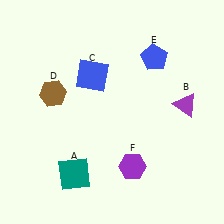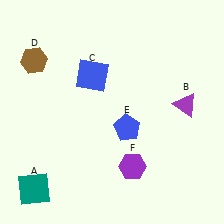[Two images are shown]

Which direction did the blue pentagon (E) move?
The blue pentagon (E) moved down.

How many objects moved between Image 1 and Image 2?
3 objects moved between the two images.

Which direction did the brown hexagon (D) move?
The brown hexagon (D) moved up.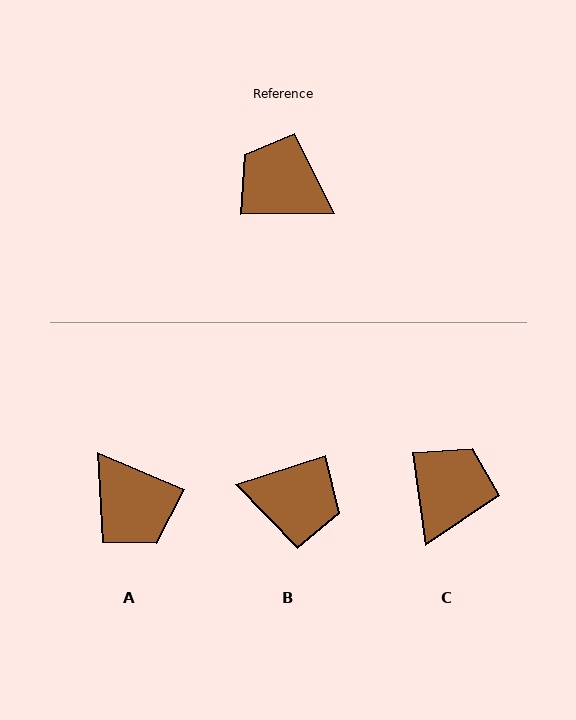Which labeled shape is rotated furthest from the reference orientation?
B, about 162 degrees away.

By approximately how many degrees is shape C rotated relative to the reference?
Approximately 82 degrees clockwise.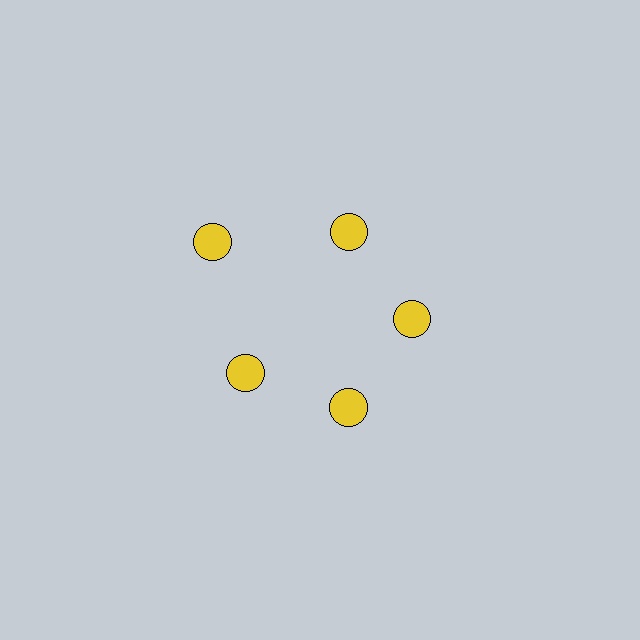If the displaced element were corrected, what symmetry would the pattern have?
It would have 5-fold rotational symmetry — the pattern would map onto itself every 72 degrees.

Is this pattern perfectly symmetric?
No. The 5 yellow circles are arranged in a ring, but one element near the 10 o'clock position is pushed outward from the center, breaking the 5-fold rotational symmetry.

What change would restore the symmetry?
The symmetry would be restored by moving it inward, back onto the ring so that all 5 circles sit at equal angles and equal distance from the center.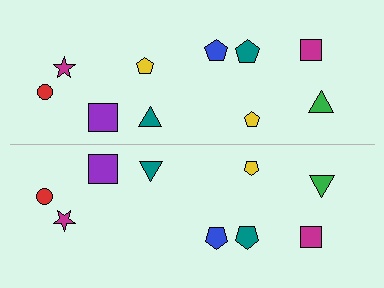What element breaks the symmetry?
A yellow pentagon is missing from the bottom side.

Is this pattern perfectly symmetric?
No, the pattern is not perfectly symmetric. A yellow pentagon is missing from the bottom side.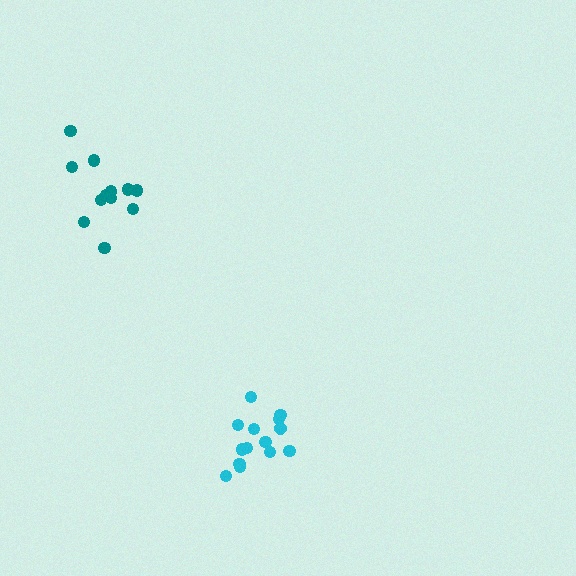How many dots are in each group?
Group 1: 12 dots, Group 2: 14 dots (26 total).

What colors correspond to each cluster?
The clusters are colored: teal, cyan.